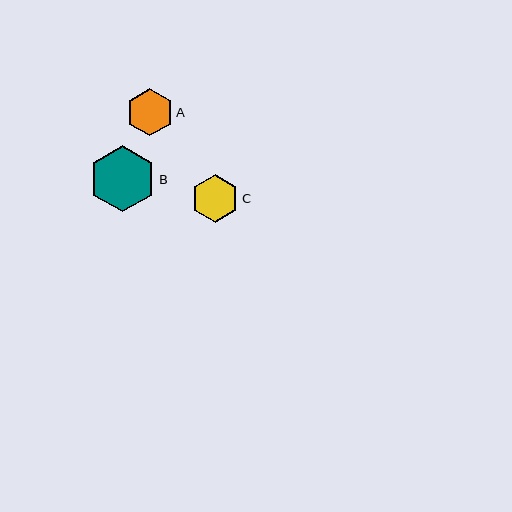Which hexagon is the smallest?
Hexagon C is the smallest with a size of approximately 47 pixels.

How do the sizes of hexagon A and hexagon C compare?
Hexagon A and hexagon C are approximately the same size.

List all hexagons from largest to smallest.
From largest to smallest: B, A, C.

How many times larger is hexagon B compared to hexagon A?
Hexagon B is approximately 1.4 times the size of hexagon A.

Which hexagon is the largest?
Hexagon B is the largest with a size of approximately 66 pixels.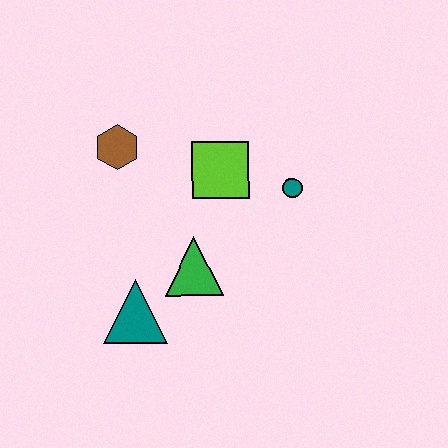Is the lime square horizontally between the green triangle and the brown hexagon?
No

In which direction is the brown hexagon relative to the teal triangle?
The brown hexagon is above the teal triangle.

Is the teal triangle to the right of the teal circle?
No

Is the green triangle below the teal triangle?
No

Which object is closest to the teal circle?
The lime square is closest to the teal circle.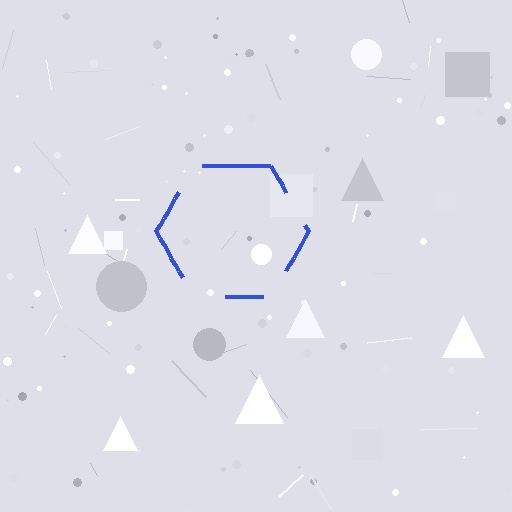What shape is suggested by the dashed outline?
The dashed outline suggests a hexagon.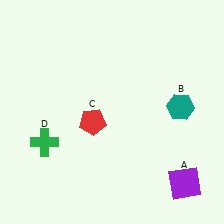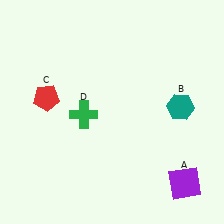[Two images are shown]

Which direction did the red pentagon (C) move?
The red pentagon (C) moved left.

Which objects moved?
The objects that moved are: the red pentagon (C), the green cross (D).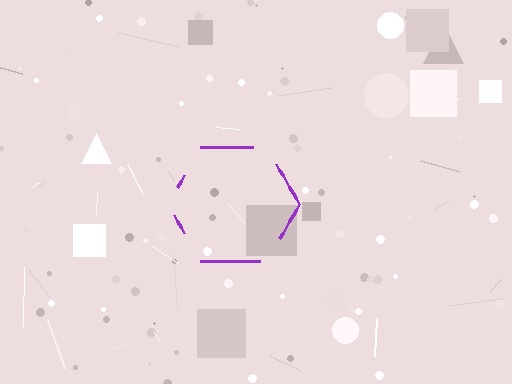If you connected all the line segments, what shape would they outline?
They would outline a hexagon.